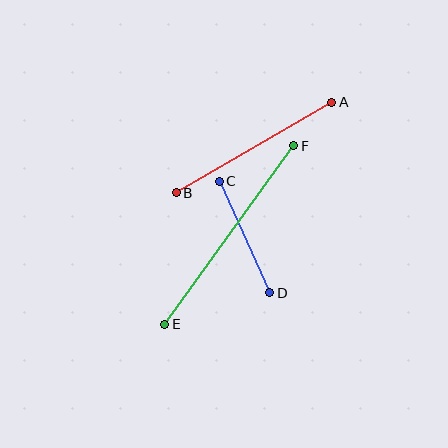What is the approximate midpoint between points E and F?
The midpoint is at approximately (229, 235) pixels.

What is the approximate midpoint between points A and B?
The midpoint is at approximately (254, 147) pixels.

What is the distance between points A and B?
The distance is approximately 180 pixels.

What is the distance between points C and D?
The distance is approximately 123 pixels.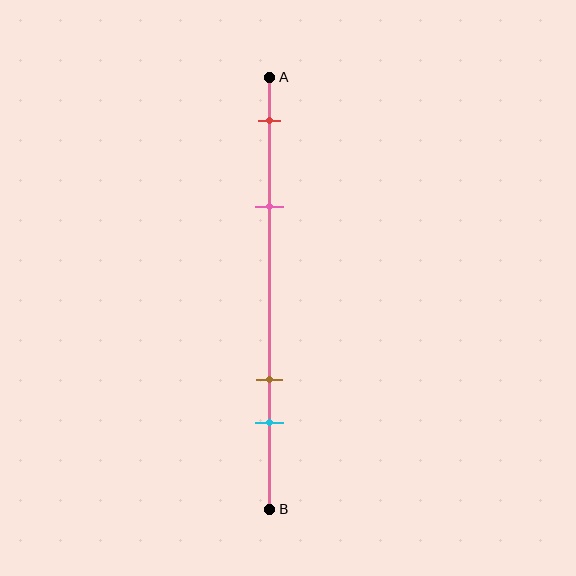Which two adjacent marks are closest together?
The brown and cyan marks are the closest adjacent pair.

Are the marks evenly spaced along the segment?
No, the marks are not evenly spaced.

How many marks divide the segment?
There are 4 marks dividing the segment.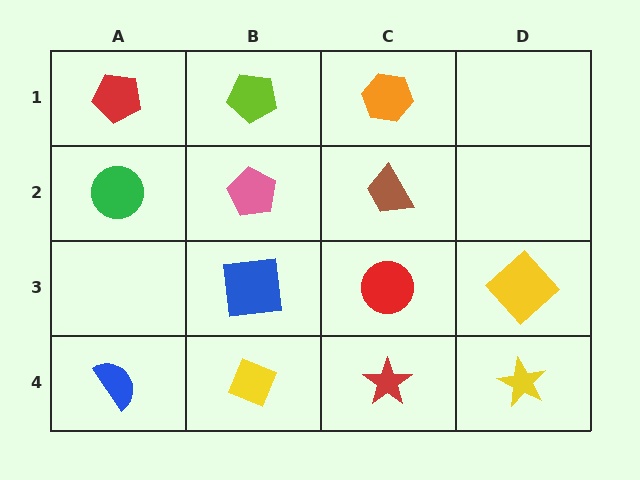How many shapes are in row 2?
3 shapes.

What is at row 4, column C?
A red star.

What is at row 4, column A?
A blue semicircle.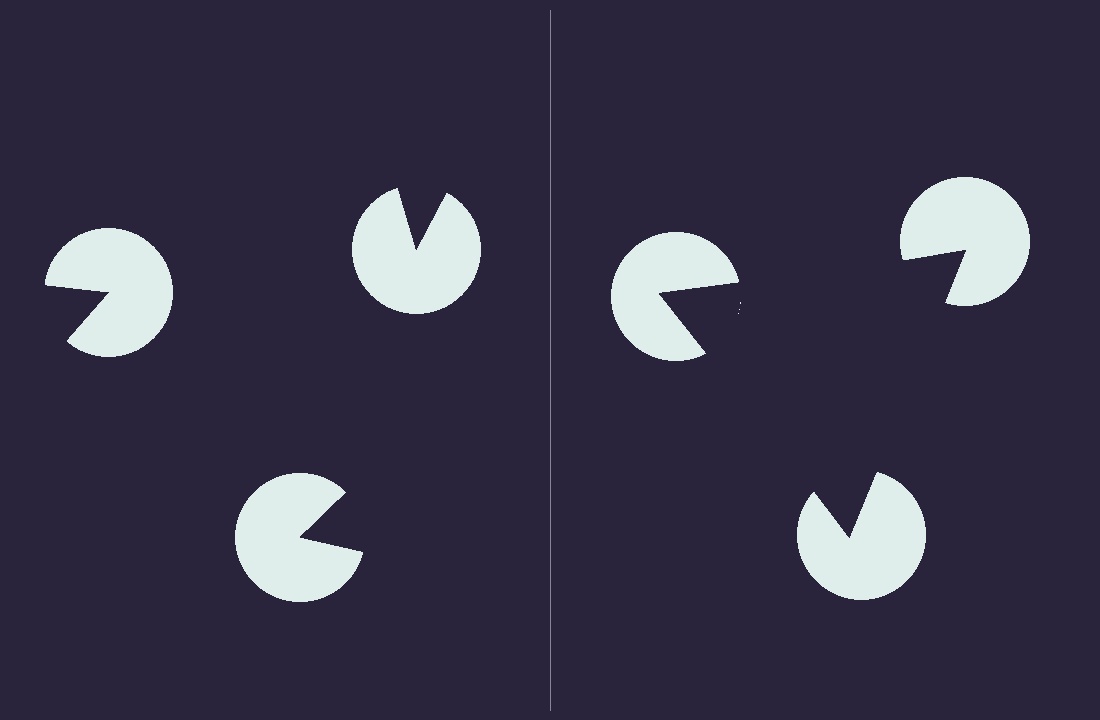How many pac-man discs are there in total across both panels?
6 — 3 on each side.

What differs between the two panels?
The pac-man discs are positioned identically on both sides; only the wedge orientations differ. On the right they align to a triangle; on the left they are misaligned.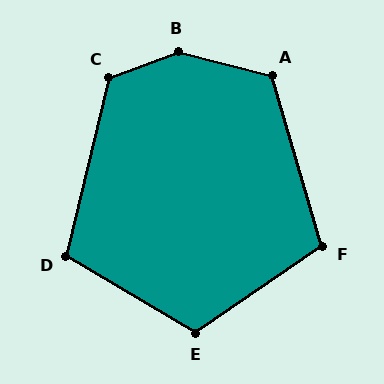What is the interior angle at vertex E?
Approximately 115 degrees (obtuse).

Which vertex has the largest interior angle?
B, at approximately 145 degrees.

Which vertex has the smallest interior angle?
D, at approximately 107 degrees.